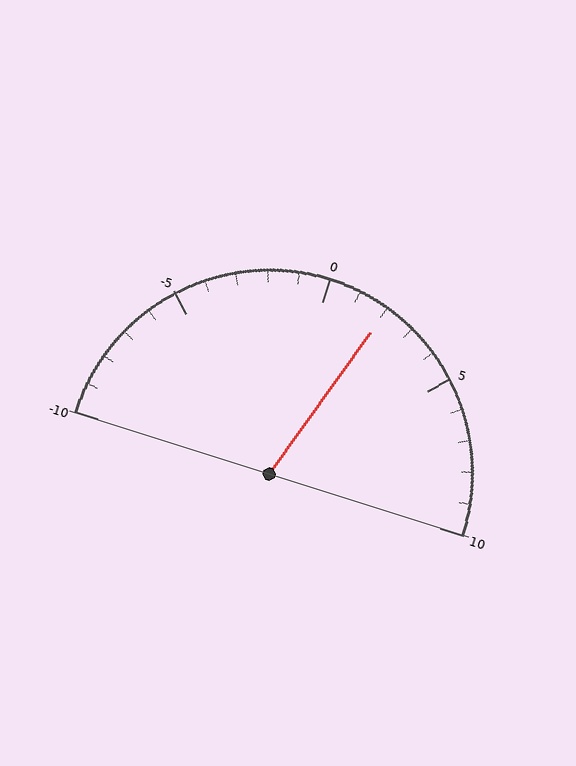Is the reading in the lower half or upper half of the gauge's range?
The reading is in the upper half of the range (-10 to 10).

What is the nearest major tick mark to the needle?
The nearest major tick mark is 0.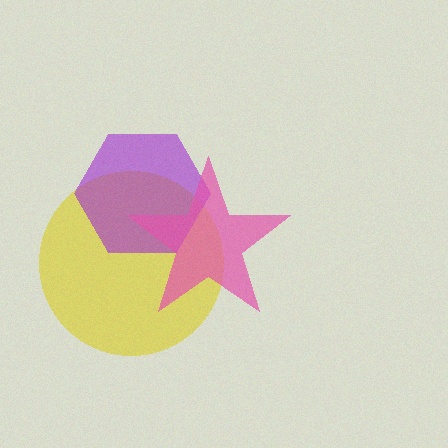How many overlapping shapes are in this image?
There are 3 overlapping shapes in the image.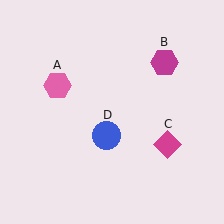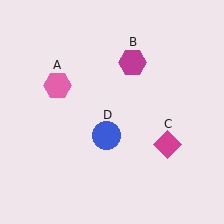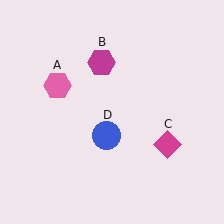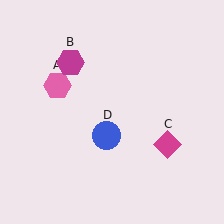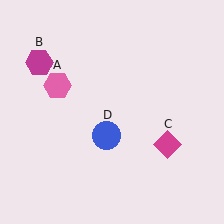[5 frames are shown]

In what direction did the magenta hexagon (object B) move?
The magenta hexagon (object B) moved left.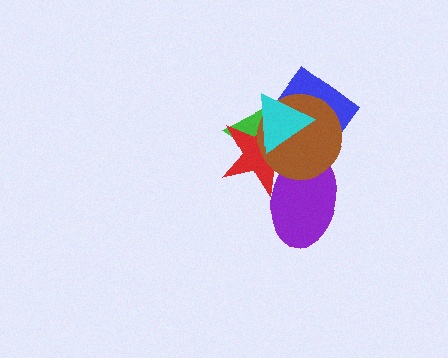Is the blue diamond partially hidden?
Yes, it is partially covered by another shape.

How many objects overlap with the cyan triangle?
4 objects overlap with the cyan triangle.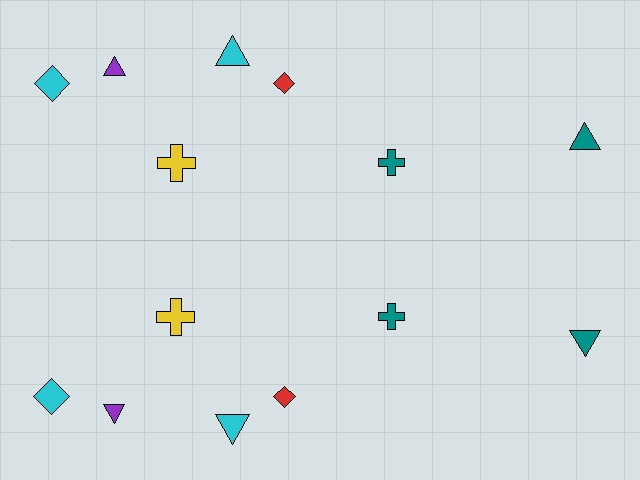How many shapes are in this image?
There are 14 shapes in this image.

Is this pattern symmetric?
Yes, this pattern has bilateral (reflection) symmetry.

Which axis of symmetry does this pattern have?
The pattern has a horizontal axis of symmetry running through the center of the image.